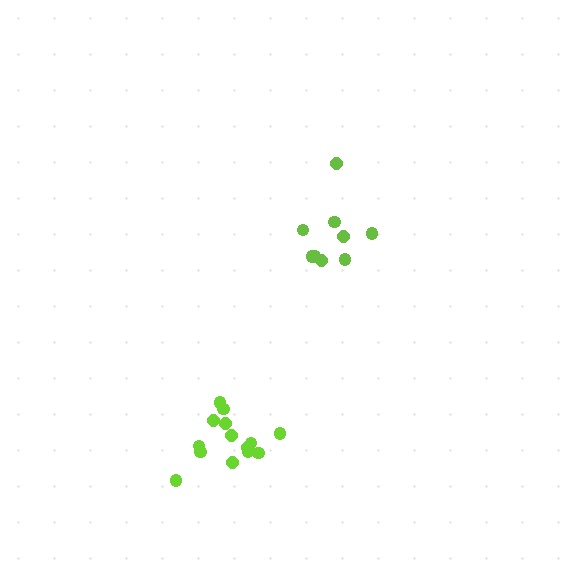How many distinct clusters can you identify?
There are 2 distinct clusters.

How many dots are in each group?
Group 1: 9 dots, Group 2: 14 dots (23 total).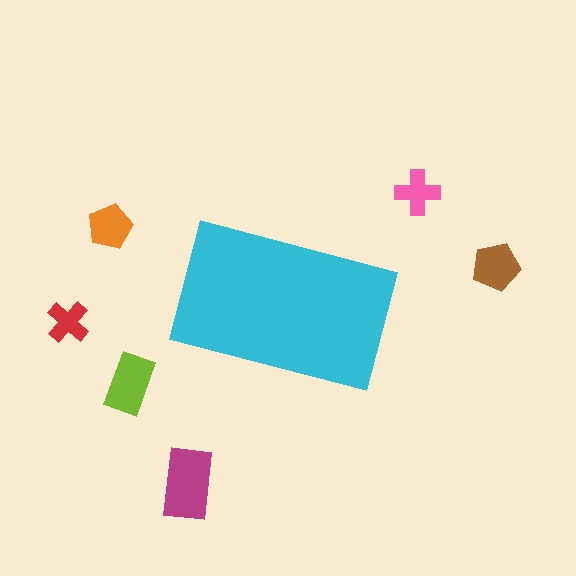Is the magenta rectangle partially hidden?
No, the magenta rectangle is fully visible.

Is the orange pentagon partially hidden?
No, the orange pentagon is fully visible.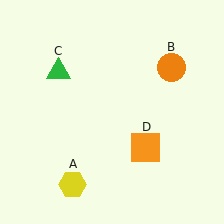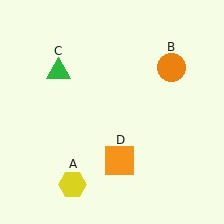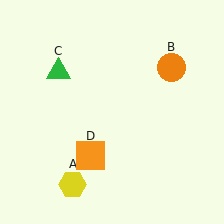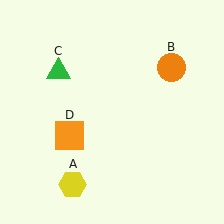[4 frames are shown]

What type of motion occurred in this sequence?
The orange square (object D) rotated clockwise around the center of the scene.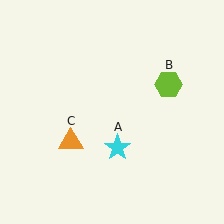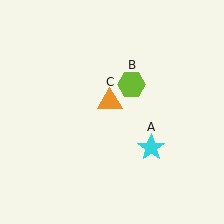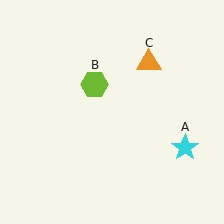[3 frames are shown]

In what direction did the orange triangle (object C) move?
The orange triangle (object C) moved up and to the right.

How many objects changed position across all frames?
3 objects changed position: cyan star (object A), lime hexagon (object B), orange triangle (object C).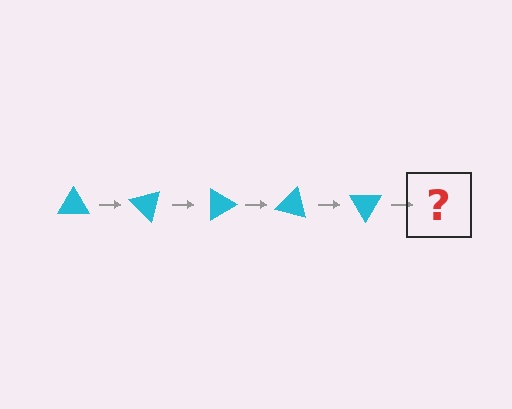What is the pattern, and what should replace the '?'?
The pattern is that the triangle rotates 45 degrees each step. The '?' should be a cyan triangle rotated 225 degrees.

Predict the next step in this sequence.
The next step is a cyan triangle rotated 225 degrees.